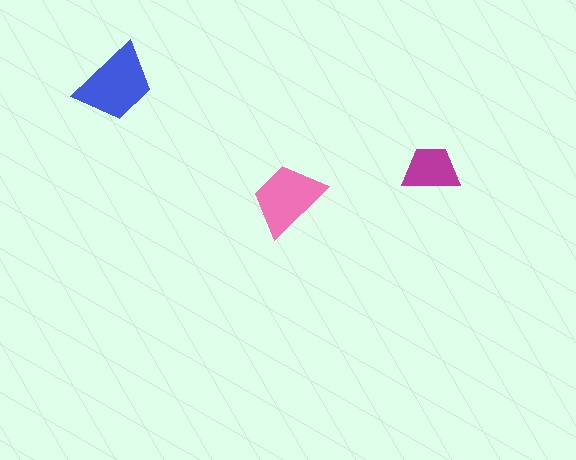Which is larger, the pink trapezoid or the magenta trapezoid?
The pink one.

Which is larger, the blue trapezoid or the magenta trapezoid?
The blue one.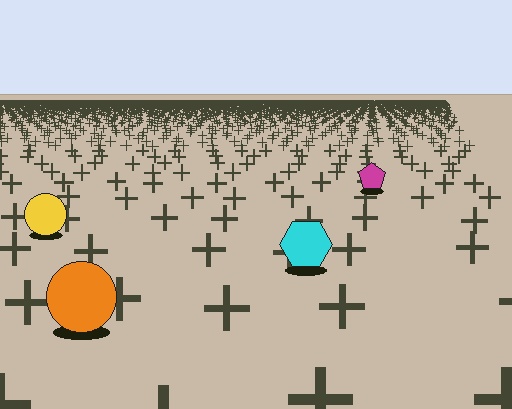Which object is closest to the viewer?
The orange circle is closest. The texture marks near it are larger and more spread out.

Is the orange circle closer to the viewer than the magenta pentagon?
Yes. The orange circle is closer — you can tell from the texture gradient: the ground texture is coarser near it.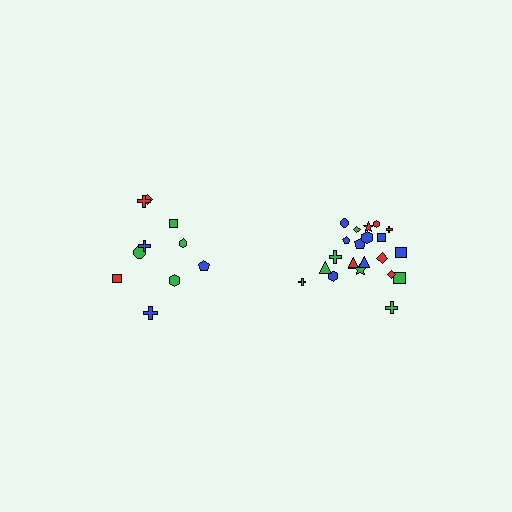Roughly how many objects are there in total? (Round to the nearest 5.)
Roughly 30 objects in total.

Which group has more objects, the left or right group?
The right group.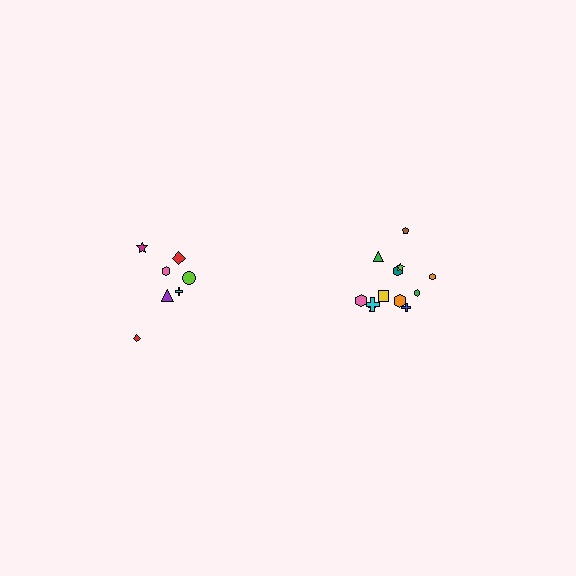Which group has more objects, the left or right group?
The right group.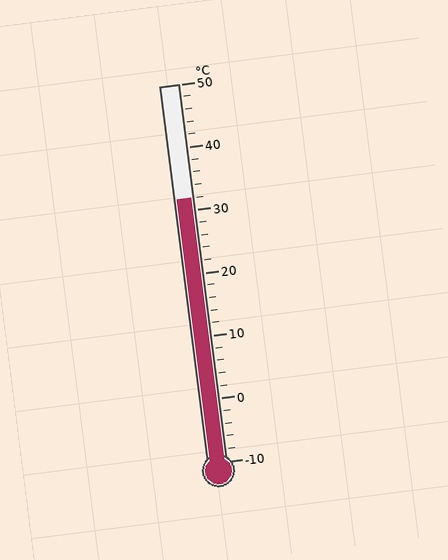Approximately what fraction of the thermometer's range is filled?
The thermometer is filled to approximately 70% of its range.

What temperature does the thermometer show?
The thermometer shows approximately 32°C.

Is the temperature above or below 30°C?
The temperature is above 30°C.